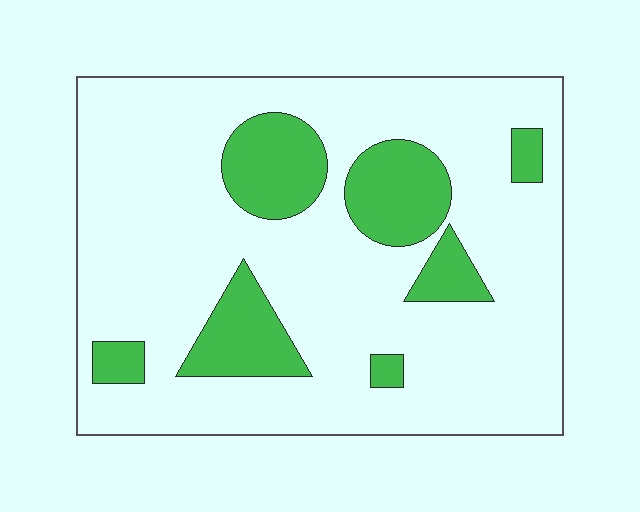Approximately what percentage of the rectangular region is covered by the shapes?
Approximately 20%.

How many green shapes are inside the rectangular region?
7.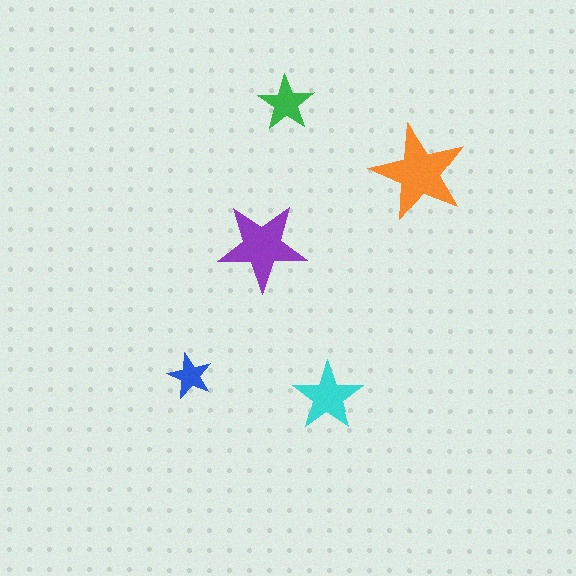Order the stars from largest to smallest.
the orange one, the purple one, the cyan one, the green one, the blue one.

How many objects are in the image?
There are 5 objects in the image.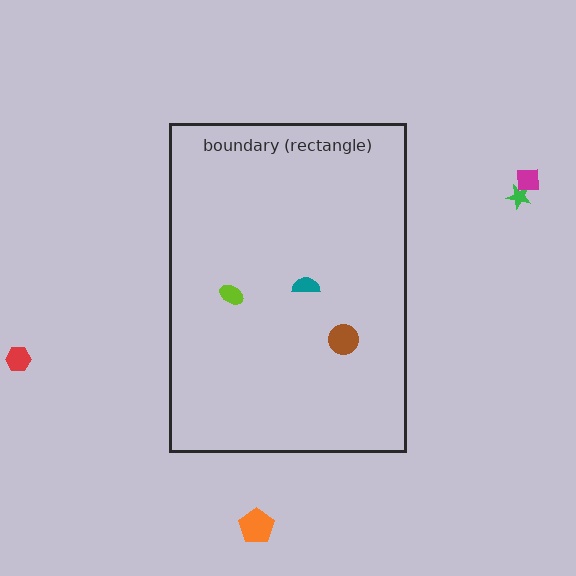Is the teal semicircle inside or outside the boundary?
Inside.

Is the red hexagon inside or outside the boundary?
Outside.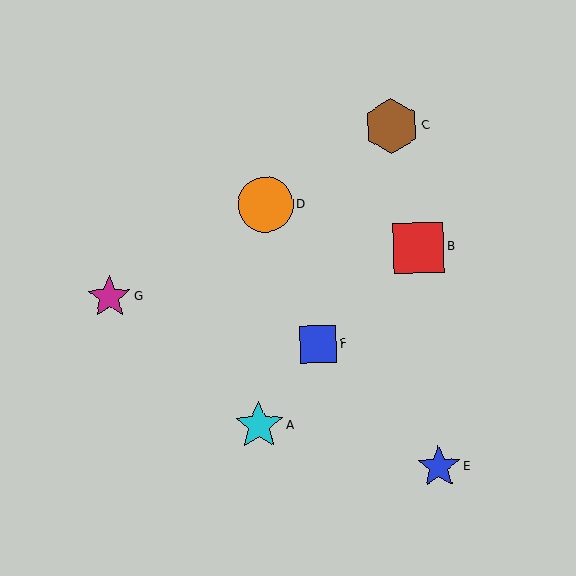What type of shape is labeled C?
Shape C is a brown hexagon.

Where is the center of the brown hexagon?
The center of the brown hexagon is at (391, 126).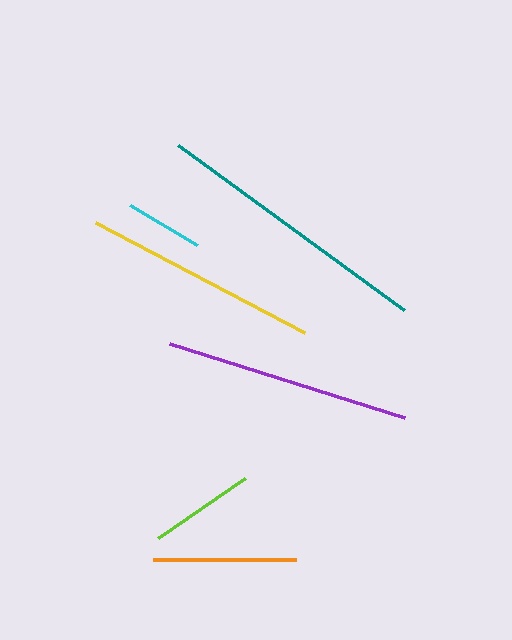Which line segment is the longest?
The teal line is the longest at approximately 280 pixels.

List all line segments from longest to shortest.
From longest to shortest: teal, purple, yellow, orange, lime, cyan.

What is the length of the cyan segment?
The cyan segment is approximately 78 pixels long.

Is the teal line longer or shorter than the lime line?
The teal line is longer than the lime line.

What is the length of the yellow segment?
The yellow segment is approximately 237 pixels long.